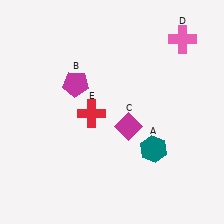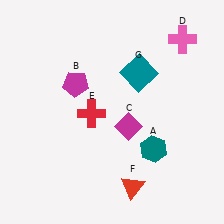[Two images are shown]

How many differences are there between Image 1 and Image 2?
There are 2 differences between the two images.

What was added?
A red triangle (F), a teal square (G) were added in Image 2.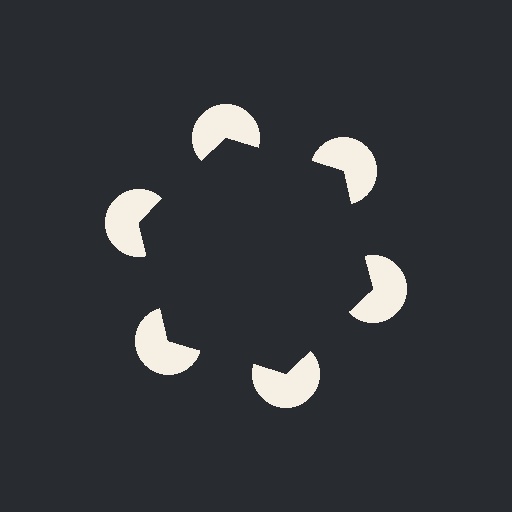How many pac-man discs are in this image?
There are 6 — one at each vertex of the illusory hexagon.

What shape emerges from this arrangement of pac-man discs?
An illusory hexagon — its edges are inferred from the aligned wedge cuts in the pac-man discs, not physically drawn.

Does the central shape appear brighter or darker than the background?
It typically appears slightly darker than the background, even though no actual brightness change is drawn.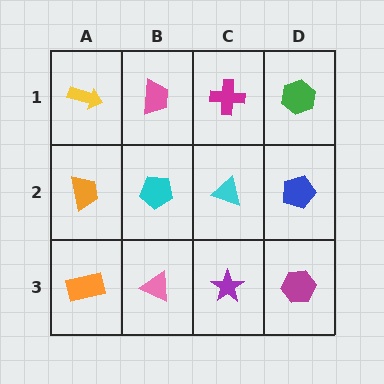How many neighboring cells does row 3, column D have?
2.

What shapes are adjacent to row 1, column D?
A blue pentagon (row 2, column D), a magenta cross (row 1, column C).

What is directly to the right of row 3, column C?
A magenta hexagon.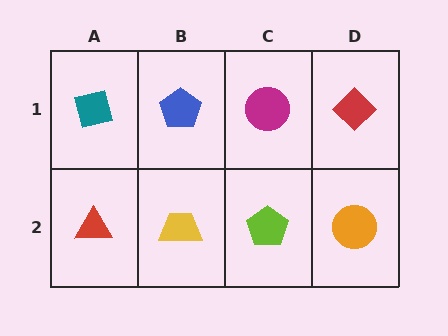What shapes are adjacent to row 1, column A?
A red triangle (row 2, column A), a blue pentagon (row 1, column B).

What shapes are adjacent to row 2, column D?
A red diamond (row 1, column D), a lime pentagon (row 2, column C).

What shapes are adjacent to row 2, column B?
A blue pentagon (row 1, column B), a red triangle (row 2, column A), a lime pentagon (row 2, column C).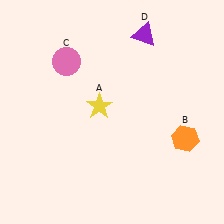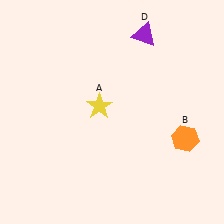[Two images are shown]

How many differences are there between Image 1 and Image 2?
There is 1 difference between the two images.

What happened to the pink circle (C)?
The pink circle (C) was removed in Image 2. It was in the top-left area of Image 1.